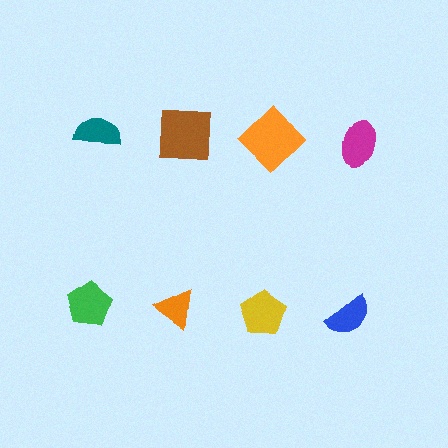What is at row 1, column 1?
A teal semicircle.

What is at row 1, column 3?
An orange diamond.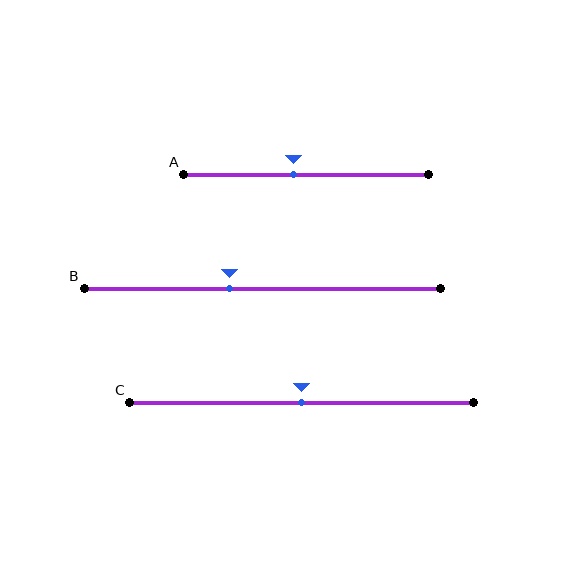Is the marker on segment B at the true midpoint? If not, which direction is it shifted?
No, the marker on segment B is shifted to the left by about 9% of the segment length.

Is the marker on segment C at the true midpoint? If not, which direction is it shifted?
Yes, the marker on segment C is at the true midpoint.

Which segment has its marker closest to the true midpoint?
Segment C has its marker closest to the true midpoint.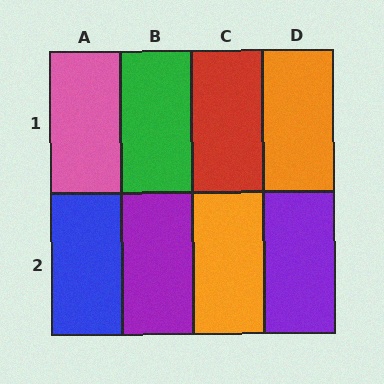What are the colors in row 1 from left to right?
Pink, green, red, orange.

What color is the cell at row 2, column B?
Purple.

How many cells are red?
1 cell is red.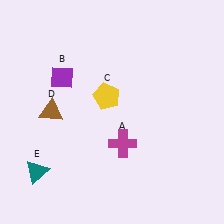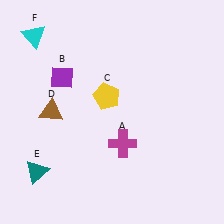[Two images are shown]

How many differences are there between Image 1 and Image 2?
There is 1 difference between the two images.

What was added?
A cyan triangle (F) was added in Image 2.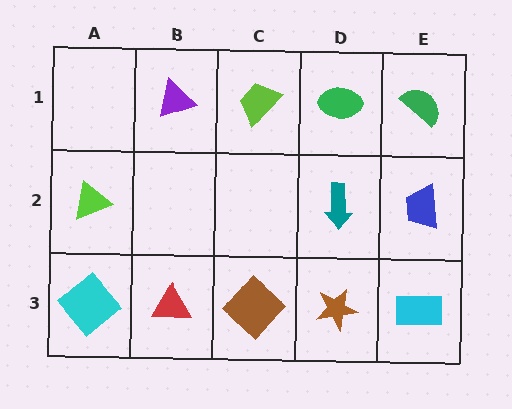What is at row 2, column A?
A lime triangle.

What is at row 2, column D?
A teal arrow.